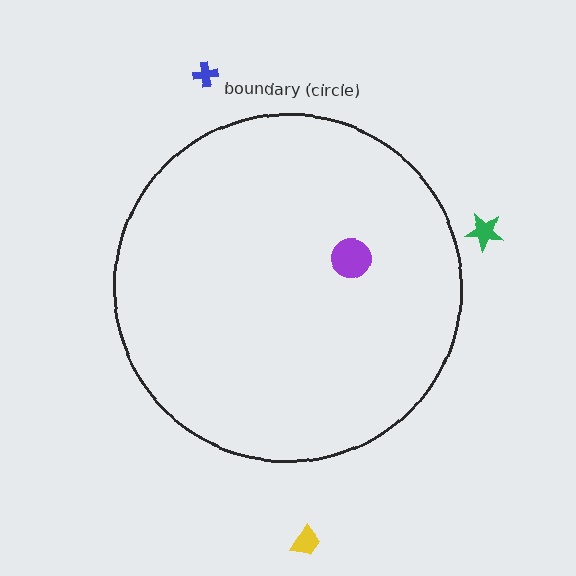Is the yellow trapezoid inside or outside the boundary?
Outside.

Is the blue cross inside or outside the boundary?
Outside.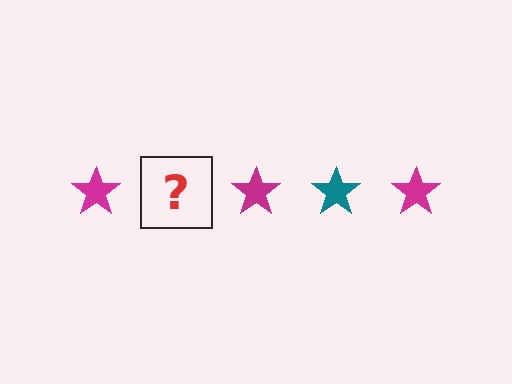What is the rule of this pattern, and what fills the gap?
The rule is that the pattern cycles through magenta, teal stars. The gap should be filled with a teal star.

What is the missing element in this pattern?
The missing element is a teal star.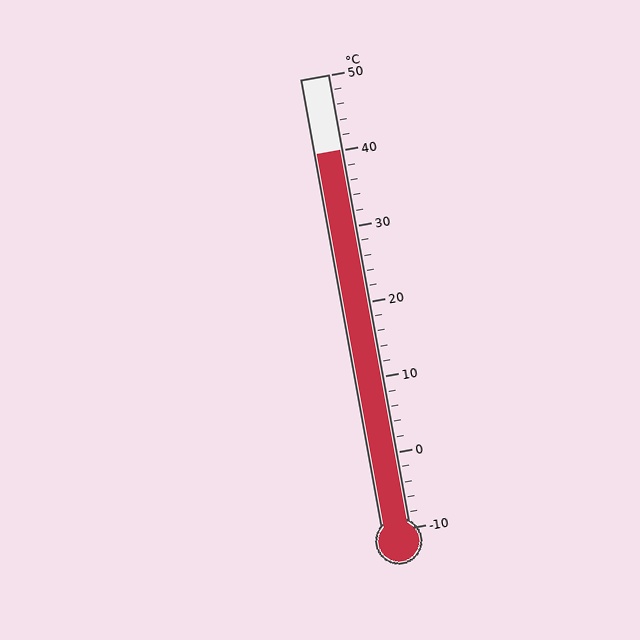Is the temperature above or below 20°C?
The temperature is above 20°C.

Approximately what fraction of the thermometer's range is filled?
The thermometer is filled to approximately 85% of its range.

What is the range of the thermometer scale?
The thermometer scale ranges from -10°C to 50°C.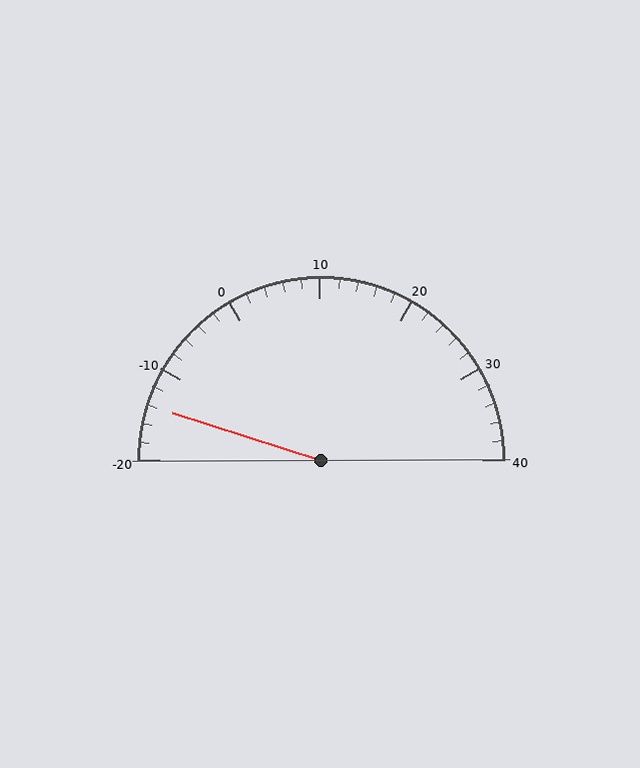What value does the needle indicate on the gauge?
The needle indicates approximately -14.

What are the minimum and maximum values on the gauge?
The gauge ranges from -20 to 40.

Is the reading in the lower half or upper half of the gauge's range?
The reading is in the lower half of the range (-20 to 40).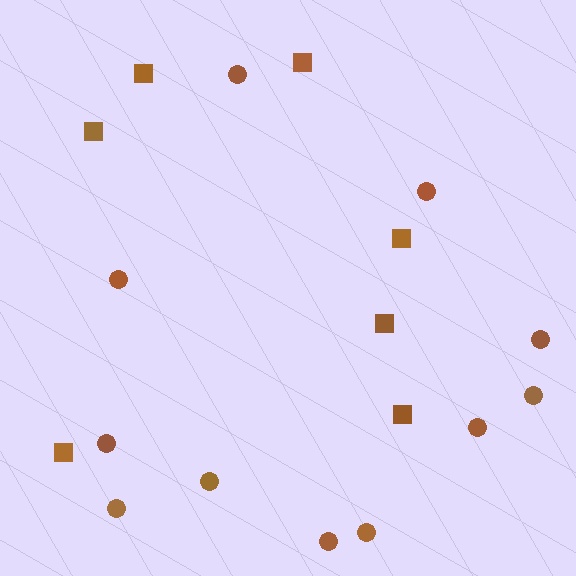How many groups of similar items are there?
There are 2 groups: one group of circles (11) and one group of squares (7).